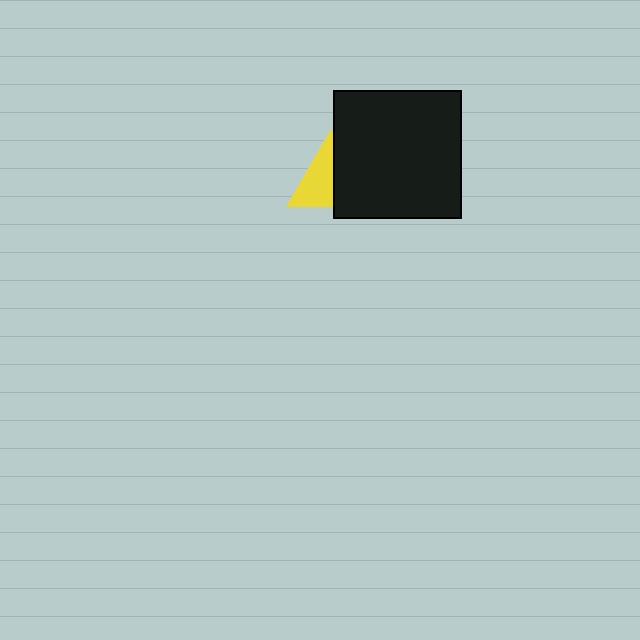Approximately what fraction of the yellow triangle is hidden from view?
Roughly 44% of the yellow triangle is hidden behind the black square.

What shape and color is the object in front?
The object in front is a black square.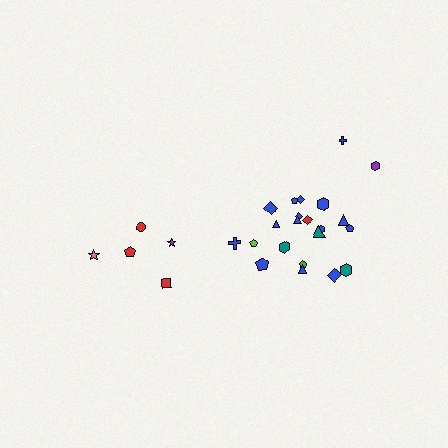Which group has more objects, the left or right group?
The right group.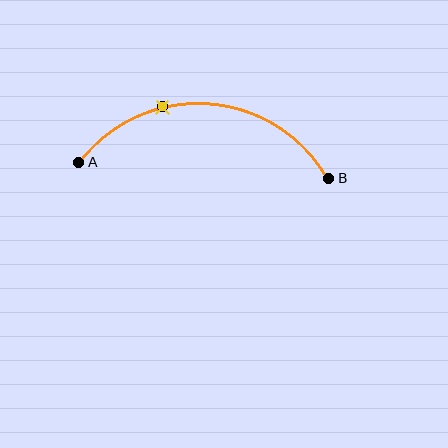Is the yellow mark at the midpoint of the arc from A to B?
No. The yellow mark lies on the arc but is closer to endpoint A. The arc midpoint would be at the point on the curve equidistant along the arc from both A and B.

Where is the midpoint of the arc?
The arc midpoint is the point on the curve farthest from the straight line joining A and B. It sits above that line.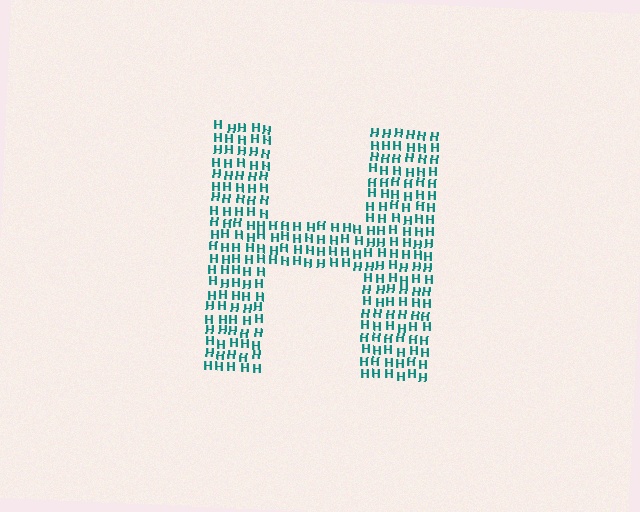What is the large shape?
The large shape is the letter H.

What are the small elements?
The small elements are letter H's.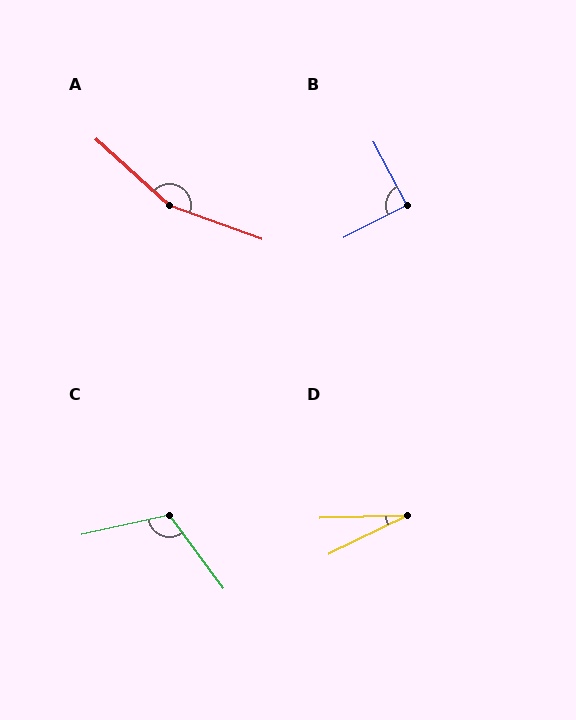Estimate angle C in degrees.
Approximately 114 degrees.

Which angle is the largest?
A, at approximately 158 degrees.